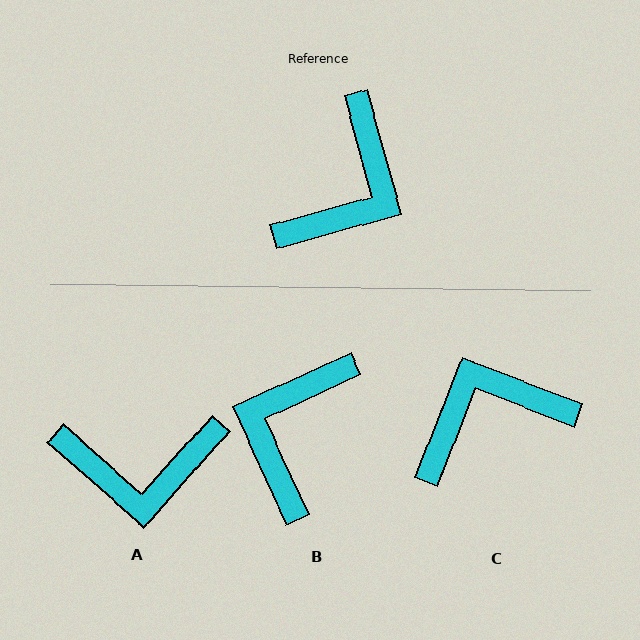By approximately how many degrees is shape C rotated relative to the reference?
Approximately 144 degrees counter-clockwise.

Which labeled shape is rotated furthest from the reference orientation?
B, about 171 degrees away.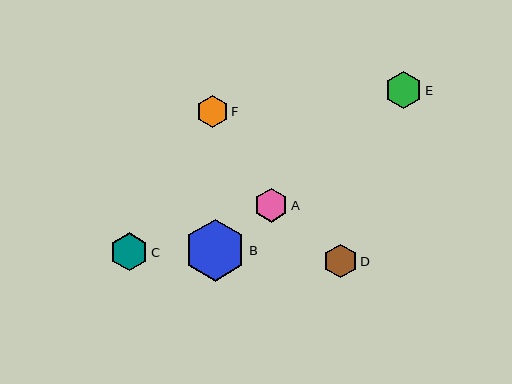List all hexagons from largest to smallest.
From largest to smallest: B, C, E, A, D, F.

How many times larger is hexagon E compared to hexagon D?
Hexagon E is approximately 1.1 times the size of hexagon D.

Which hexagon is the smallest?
Hexagon F is the smallest with a size of approximately 32 pixels.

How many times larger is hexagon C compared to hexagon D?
Hexagon C is approximately 1.1 times the size of hexagon D.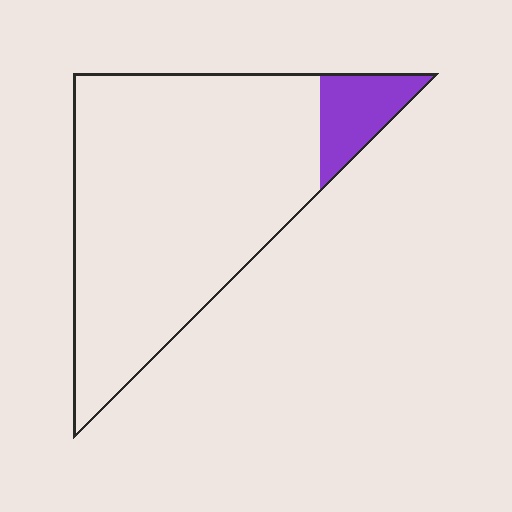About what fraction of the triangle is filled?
About one tenth (1/10).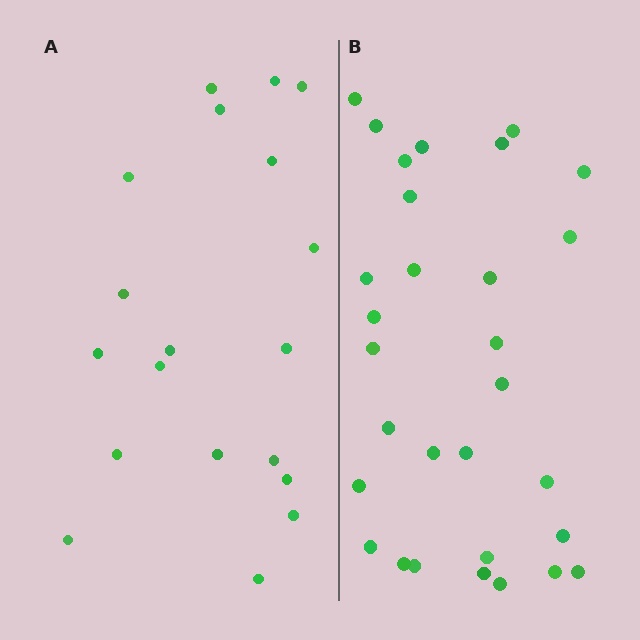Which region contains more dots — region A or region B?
Region B (the right region) has more dots.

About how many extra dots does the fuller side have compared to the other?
Region B has roughly 12 or so more dots than region A.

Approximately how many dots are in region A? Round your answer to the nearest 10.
About 20 dots. (The exact count is 19, which rounds to 20.)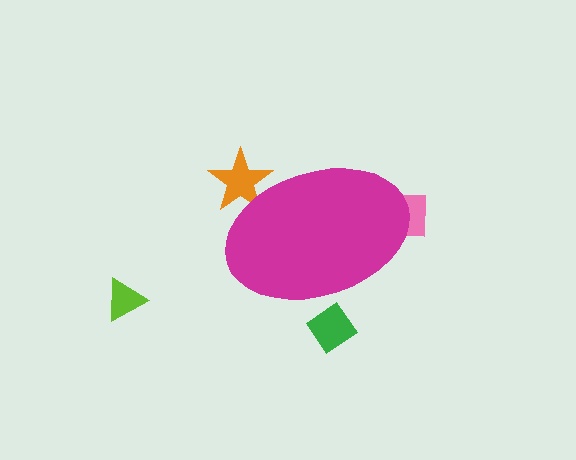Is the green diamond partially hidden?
Yes, the green diamond is partially hidden behind the magenta ellipse.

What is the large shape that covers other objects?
A magenta ellipse.